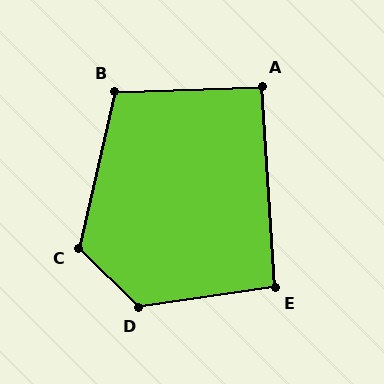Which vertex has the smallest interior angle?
A, at approximately 92 degrees.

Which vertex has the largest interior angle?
D, at approximately 128 degrees.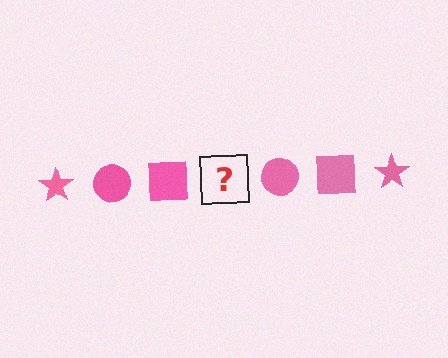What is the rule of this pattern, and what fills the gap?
The rule is that the pattern cycles through star, circle, square shapes in pink. The gap should be filled with a pink star.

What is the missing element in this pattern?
The missing element is a pink star.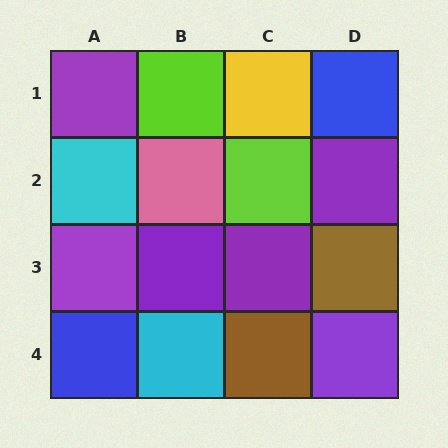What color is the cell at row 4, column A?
Blue.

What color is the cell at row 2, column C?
Lime.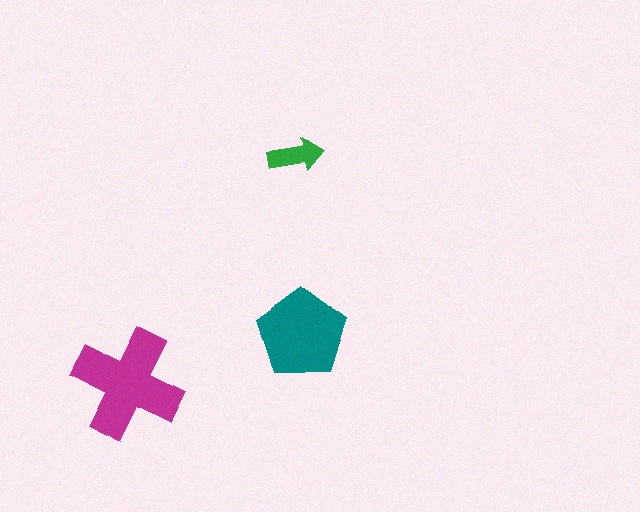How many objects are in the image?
There are 3 objects in the image.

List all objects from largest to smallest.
The magenta cross, the teal pentagon, the green arrow.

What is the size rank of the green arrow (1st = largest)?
3rd.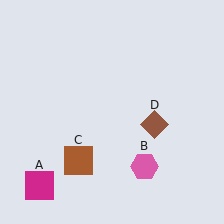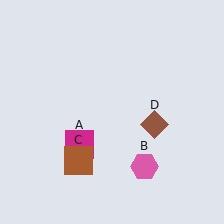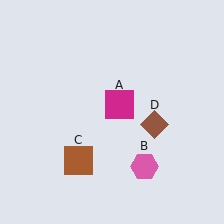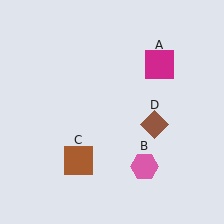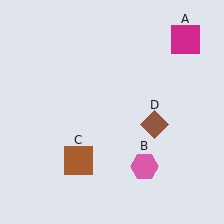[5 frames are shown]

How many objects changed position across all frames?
1 object changed position: magenta square (object A).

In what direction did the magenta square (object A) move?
The magenta square (object A) moved up and to the right.